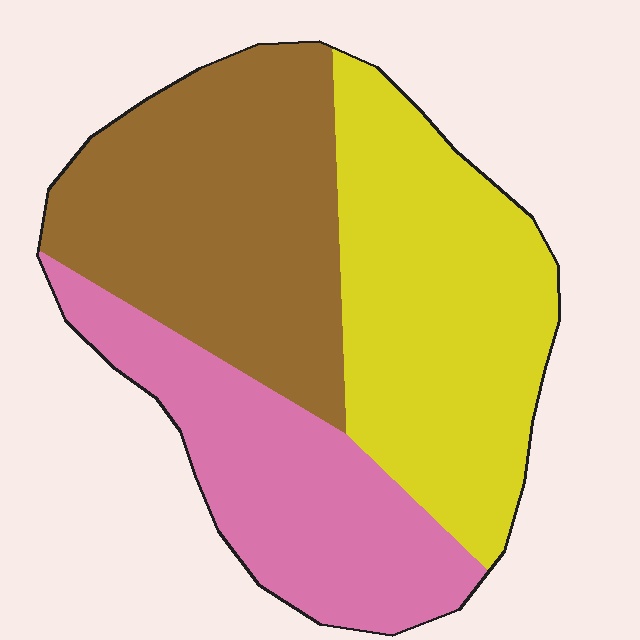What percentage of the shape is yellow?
Yellow takes up between a third and a half of the shape.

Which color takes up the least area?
Pink, at roughly 25%.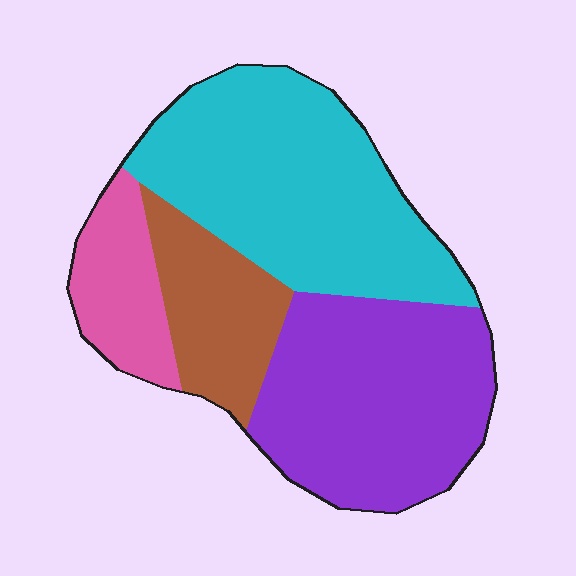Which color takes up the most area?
Cyan, at roughly 40%.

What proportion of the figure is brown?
Brown covers 15% of the figure.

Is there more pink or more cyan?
Cyan.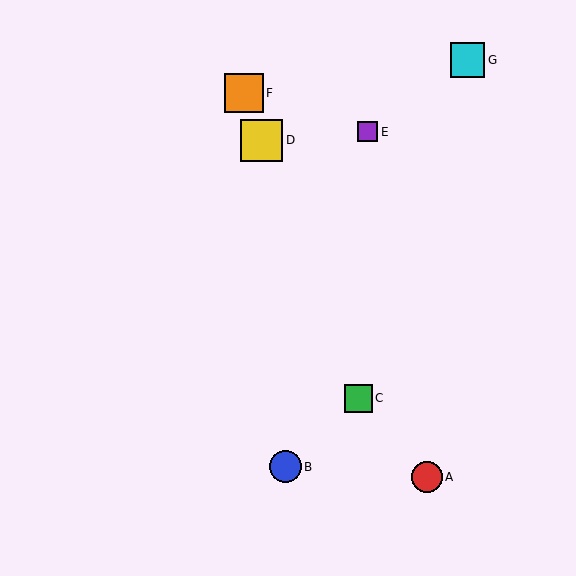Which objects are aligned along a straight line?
Objects C, D, F are aligned along a straight line.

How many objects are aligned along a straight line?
3 objects (C, D, F) are aligned along a straight line.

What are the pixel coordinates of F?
Object F is at (244, 93).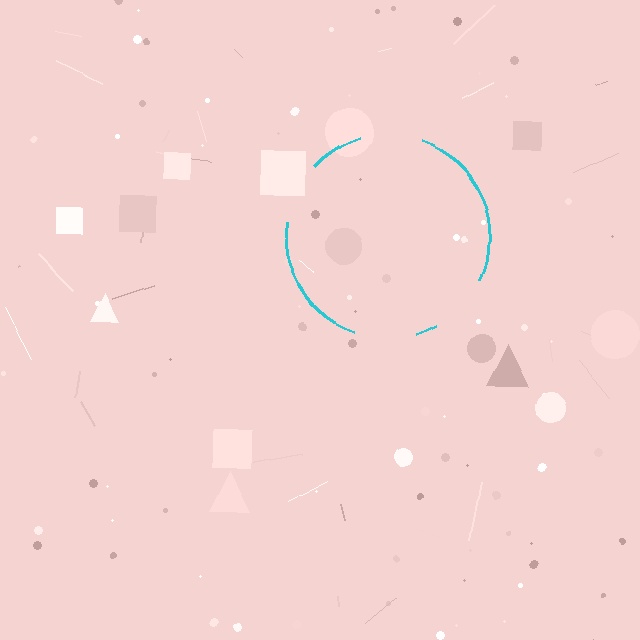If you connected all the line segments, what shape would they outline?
They would outline a circle.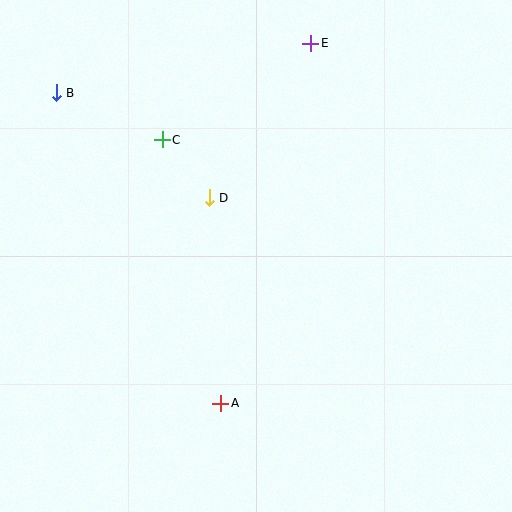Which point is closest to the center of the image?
Point D at (209, 198) is closest to the center.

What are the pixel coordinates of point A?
Point A is at (221, 403).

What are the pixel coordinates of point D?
Point D is at (209, 198).